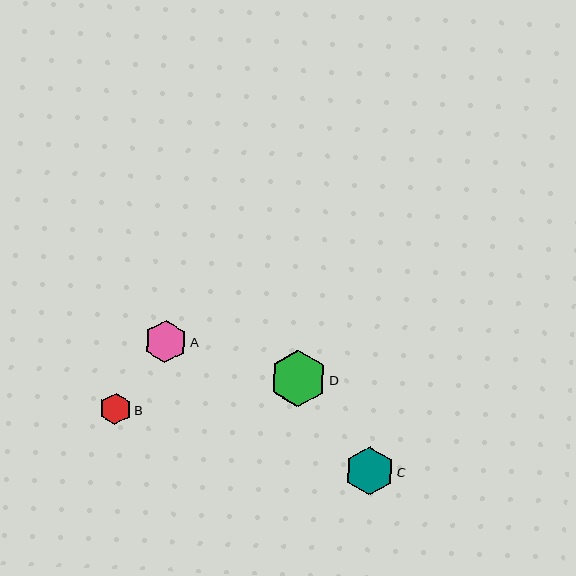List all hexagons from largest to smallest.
From largest to smallest: D, C, A, B.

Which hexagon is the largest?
Hexagon D is the largest with a size of approximately 57 pixels.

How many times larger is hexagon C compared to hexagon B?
Hexagon C is approximately 1.6 times the size of hexagon B.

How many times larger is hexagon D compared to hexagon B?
Hexagon D is approximately 1.8 times the size of hexagon B.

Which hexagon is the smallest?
Hexagon B is the smallest with a size of approximately 32 pixels.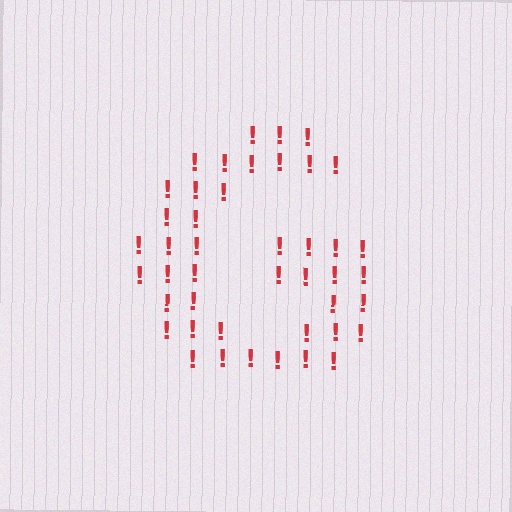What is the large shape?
The large shape is the letter G.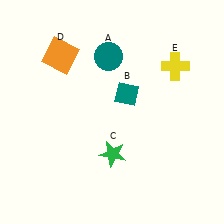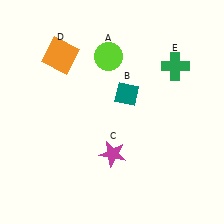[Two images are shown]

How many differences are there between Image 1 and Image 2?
There are 3 differences between the two images.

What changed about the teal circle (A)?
In Image 1, A is teal. In Image 2, it changed to lime.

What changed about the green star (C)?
In Image 1, C is green. In Image 2, it changed to magenta.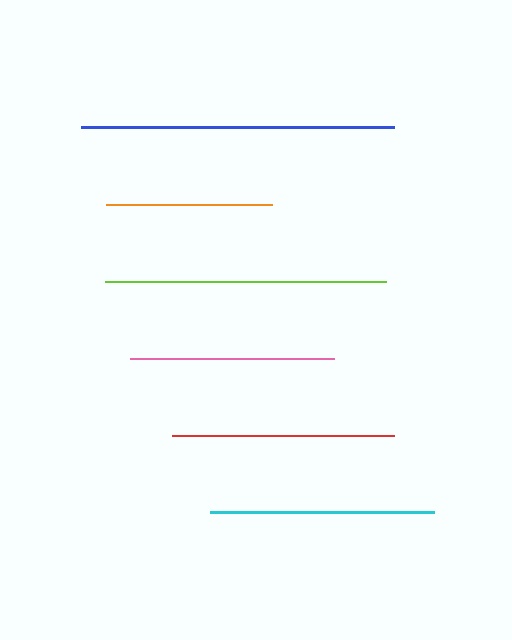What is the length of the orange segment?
The orange segment is approximately 166 pixels long.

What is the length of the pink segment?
The pink segment is approximately 203 pixels long.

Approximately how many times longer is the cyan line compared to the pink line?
The cyan line is approximately 1.1 times the length of the pink line.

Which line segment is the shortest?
The orange line is the shortest at approximately 166 pixels.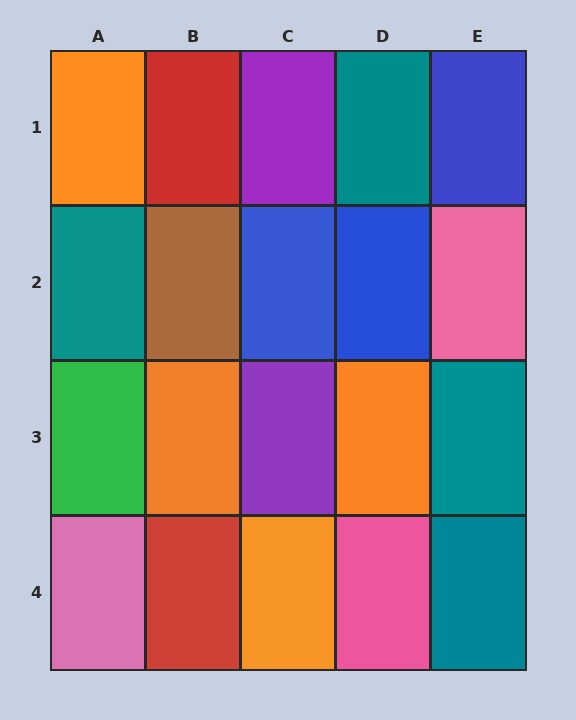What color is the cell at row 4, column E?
Teal.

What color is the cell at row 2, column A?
Teal.